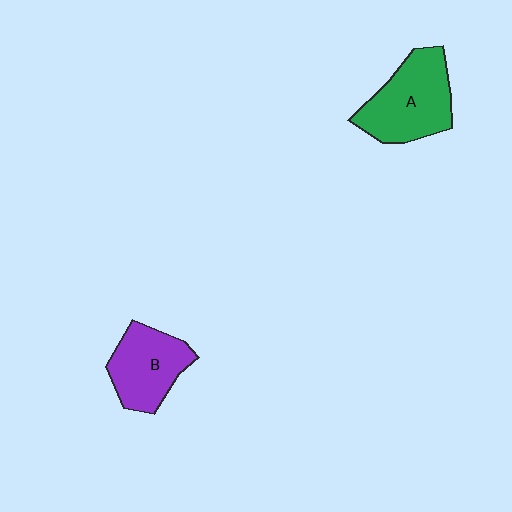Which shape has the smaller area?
Shape B (purple).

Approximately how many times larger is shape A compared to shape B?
Approximately 1.2 times.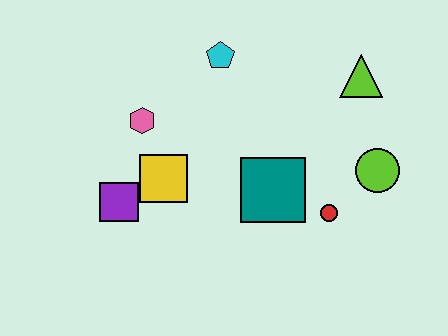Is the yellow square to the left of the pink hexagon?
No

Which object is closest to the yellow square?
The purple square is closest to the yellow square.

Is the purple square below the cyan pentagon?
Yes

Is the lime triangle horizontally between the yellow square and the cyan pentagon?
No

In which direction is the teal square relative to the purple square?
The teal square is to the right of the purple square.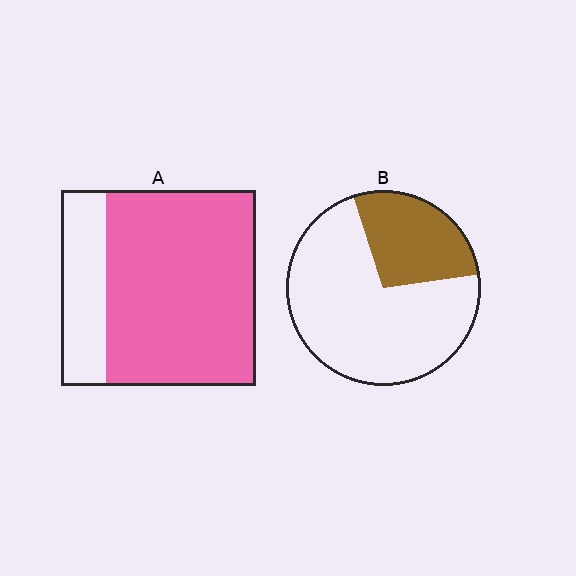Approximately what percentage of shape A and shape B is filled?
A is approximately 75% and B is approximately 30%.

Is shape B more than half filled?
No.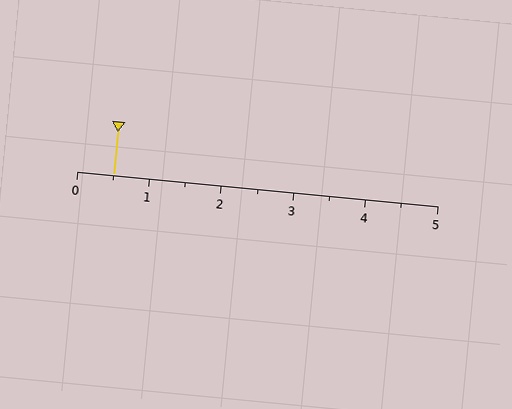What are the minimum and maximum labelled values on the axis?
The axis runs from 0 to 5.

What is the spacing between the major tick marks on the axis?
The major ticks are spaced 1 apart.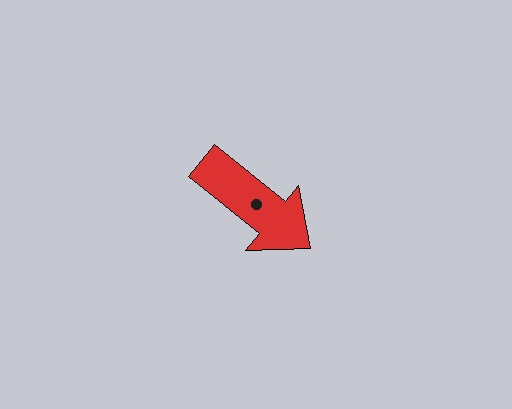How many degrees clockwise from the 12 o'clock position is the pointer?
Approximately 129 degrees.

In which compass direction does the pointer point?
Southeast.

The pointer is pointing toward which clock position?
Roughly 4 o'clock.